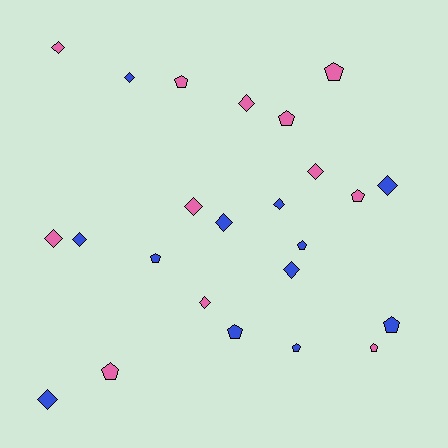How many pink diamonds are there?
There are 6 pink diamonds.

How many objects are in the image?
There are 24 objects.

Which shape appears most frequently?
Diamond, with 13 objects.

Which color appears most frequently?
Pink, with 12 objects.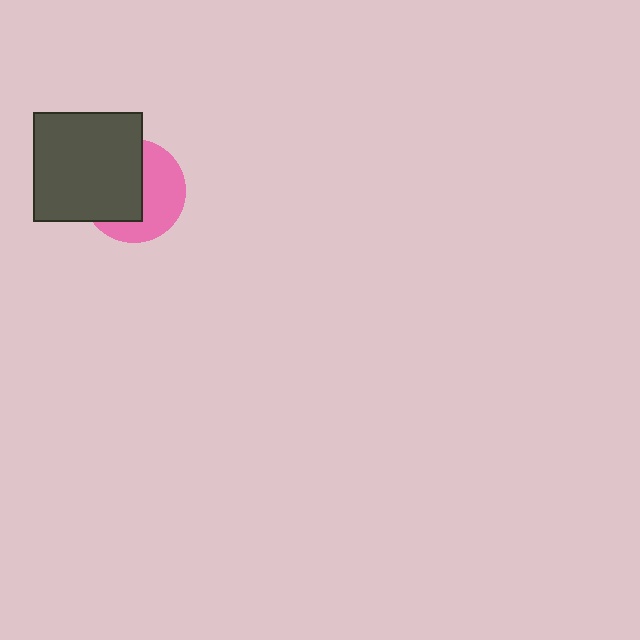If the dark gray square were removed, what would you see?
You would see the complete pink circle.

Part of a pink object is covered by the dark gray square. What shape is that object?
It is a circle.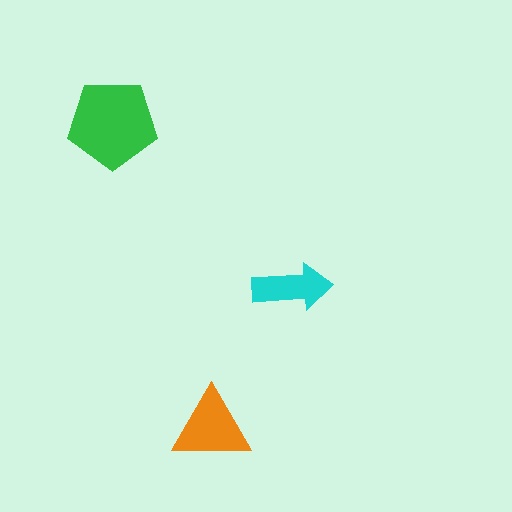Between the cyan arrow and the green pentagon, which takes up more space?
The green pentagon.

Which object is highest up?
The green pentagon is topmost.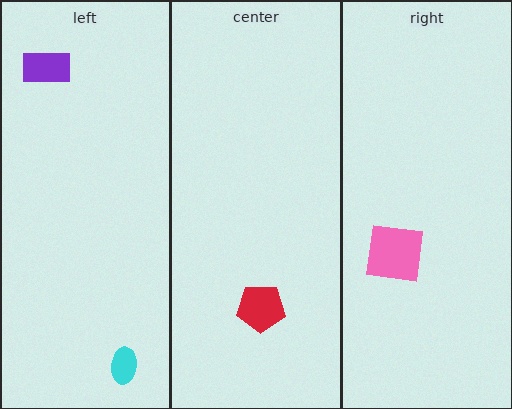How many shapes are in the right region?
1.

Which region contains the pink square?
The right region.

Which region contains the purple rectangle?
The left region.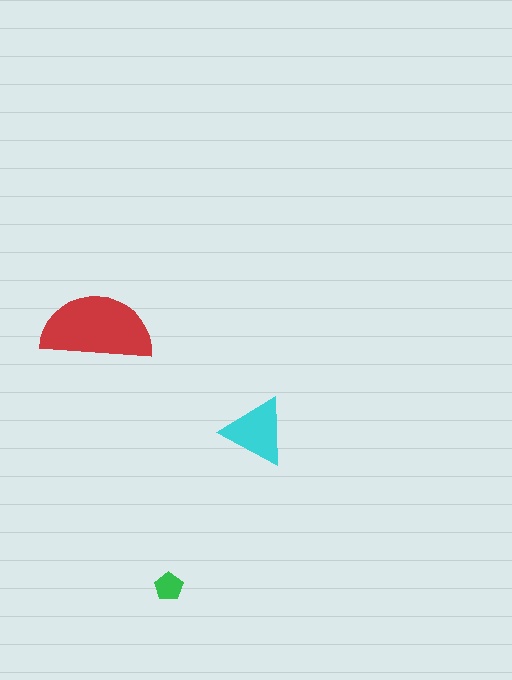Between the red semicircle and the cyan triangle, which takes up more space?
The red semicircle.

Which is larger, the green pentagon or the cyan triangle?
The cyan triangle.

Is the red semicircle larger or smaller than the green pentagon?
Larger.